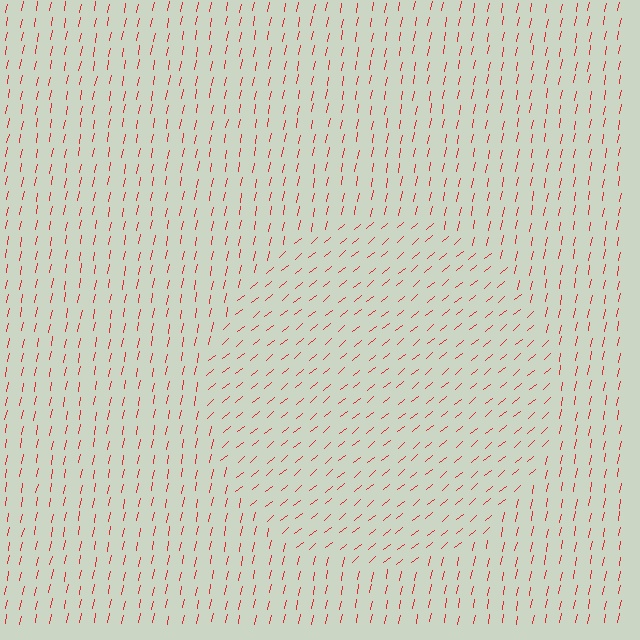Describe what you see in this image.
The image is filled with small red line segments. A circle region in the image has lines oriented differently from the surrounding lines, creating a visible texture boundary.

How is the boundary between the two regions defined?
The boundary is defined purely by a change in line orientation (approximately 39 degrees difference). All lines are the same color and thickness.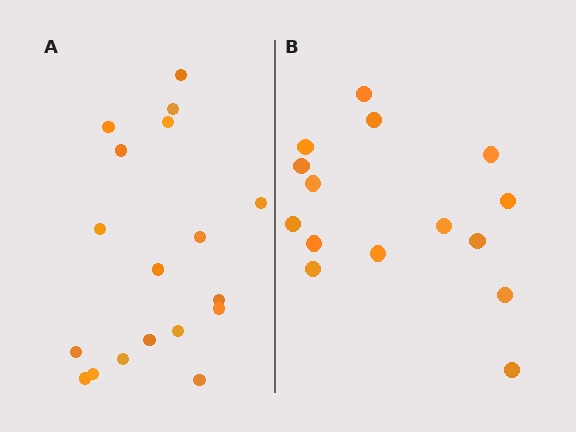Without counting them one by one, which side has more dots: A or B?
Region A (the left region) has more dots.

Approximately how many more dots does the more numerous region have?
Region A has just a few more — roughly 2 or 3 more dots than region B.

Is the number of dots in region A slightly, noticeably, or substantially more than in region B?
Region A has only slightly more — the two regions are fairly close. The ratio is roughly 1.2 to 1.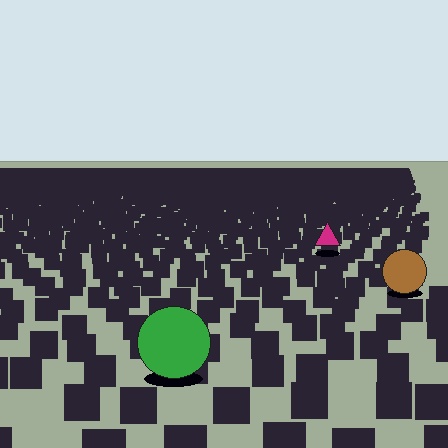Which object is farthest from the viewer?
The magenta triangle is farthest from the viewer. It appears smaller and the ground texture around it is denser.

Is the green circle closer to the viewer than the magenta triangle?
Yes. The green circle is closer — you can tell from the texture gradient: the ground texture is coarser near it.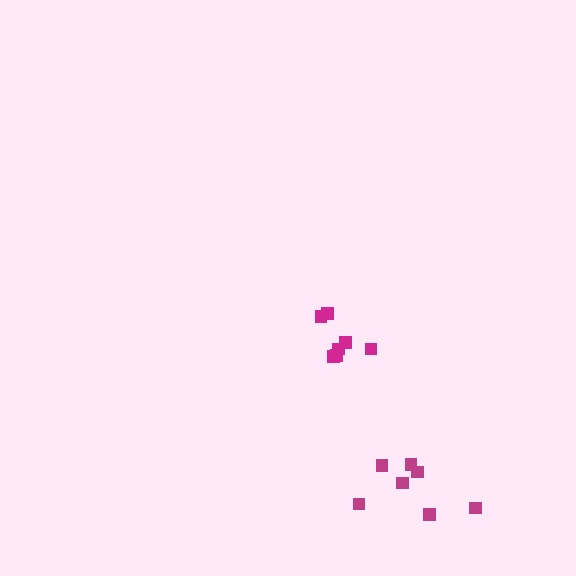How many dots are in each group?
Group 1: 7 dots, Group 2: 7 dots (14 total).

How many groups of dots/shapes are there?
There are 2 groups.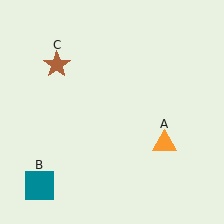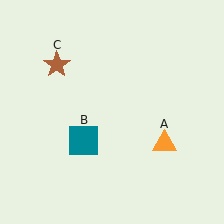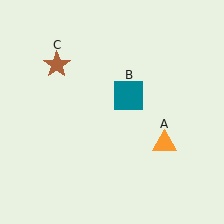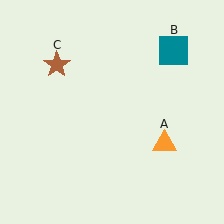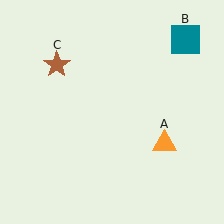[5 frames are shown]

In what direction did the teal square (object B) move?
The teal square (object B) moved up and to the right.